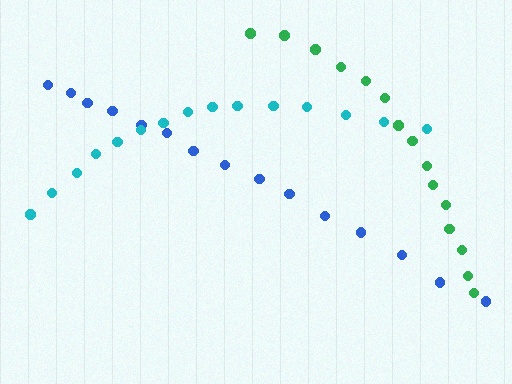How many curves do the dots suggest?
There are 3 distinct paths.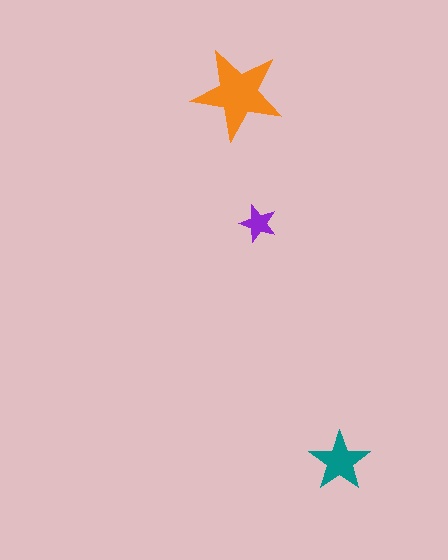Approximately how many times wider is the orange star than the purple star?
About 2.5 times wider.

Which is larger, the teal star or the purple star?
The teal one.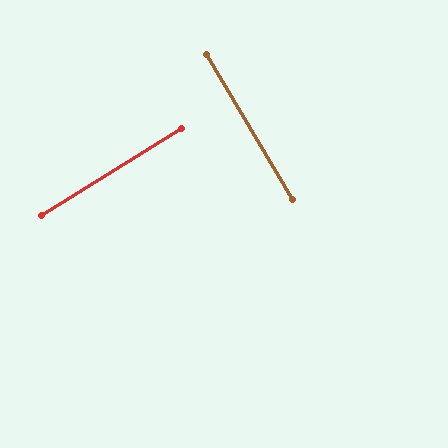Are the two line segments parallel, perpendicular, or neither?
Perpendicular — they meet at approximately 89°.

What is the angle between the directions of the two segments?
Approximately 89 degrees.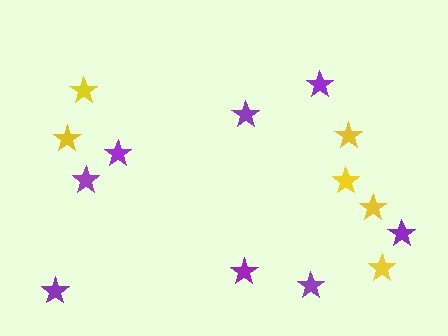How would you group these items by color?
There are 2 groups: one group of yellow stars (6) and one group of purple stars (8).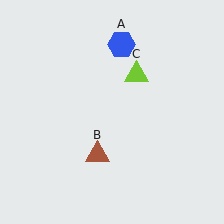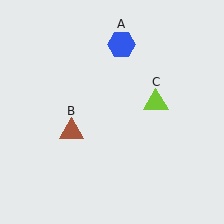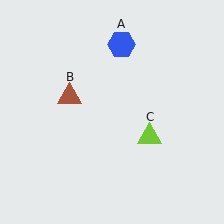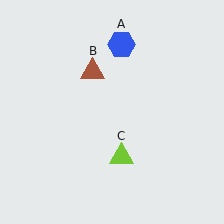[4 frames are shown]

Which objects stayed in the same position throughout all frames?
Blue hexagon (object A) remained stationary.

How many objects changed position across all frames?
2 objects changed position: brown triangle (object B), lime triangle (object C).